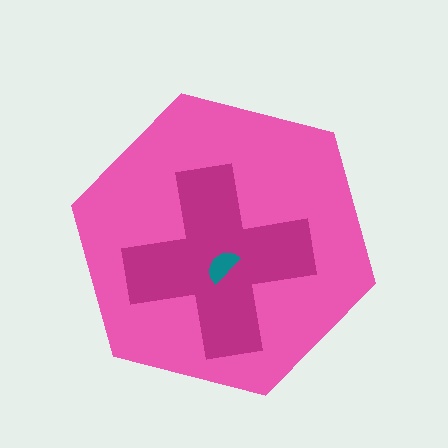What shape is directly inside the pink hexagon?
The magenta cross.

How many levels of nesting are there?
3.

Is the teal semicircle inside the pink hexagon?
Yes.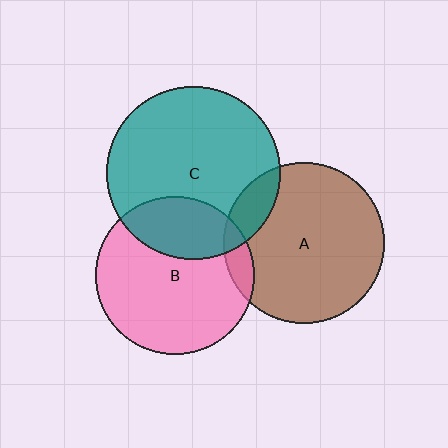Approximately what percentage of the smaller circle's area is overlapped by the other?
Approximately 10%.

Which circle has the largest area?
Circle C (teal).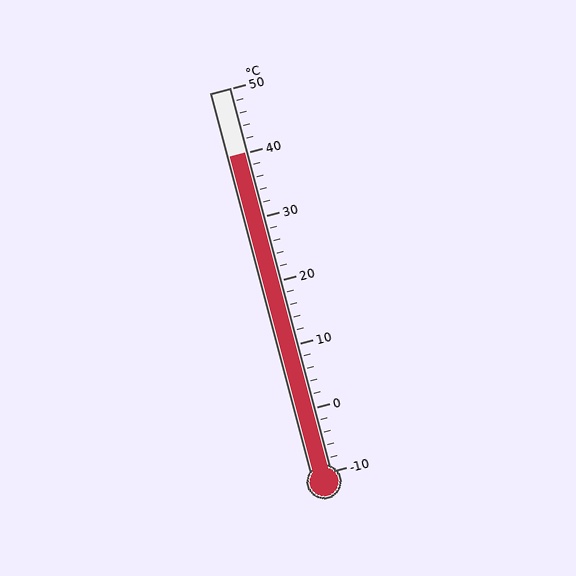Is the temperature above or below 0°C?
The temperature is above 0°C.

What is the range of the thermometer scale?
The thermometer scale ranges from -10°C to 50°C.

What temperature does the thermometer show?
The thermometer shows approximately 40°C.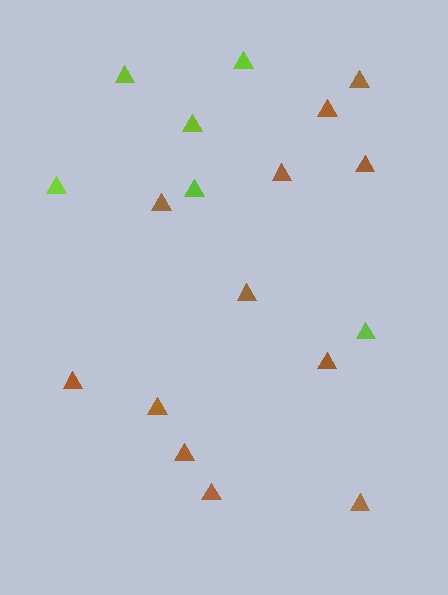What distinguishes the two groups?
There are 2 groups: one group of lime triangles (6) and one group of brown triangles (12).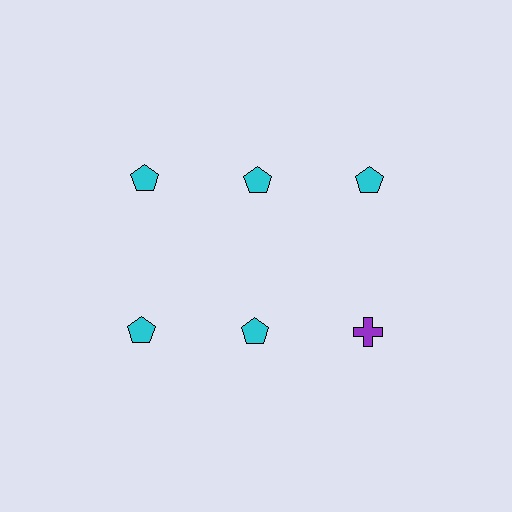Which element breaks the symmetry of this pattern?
The purple cross in the second row, center column breaks the symmetry. All other shapes are cyan pentagons.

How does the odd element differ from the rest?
It differs in both color (purple instead of cyan) and shape (cross instead of pentagon).